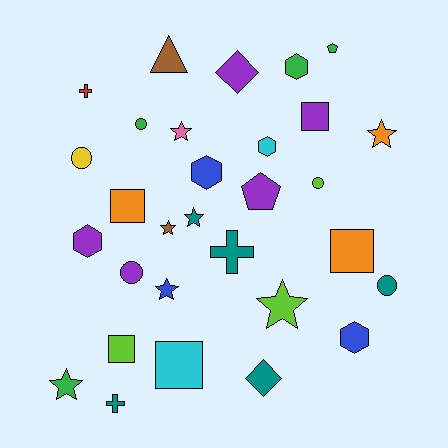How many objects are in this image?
There are 30 objects.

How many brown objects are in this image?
There are 2 brown objects.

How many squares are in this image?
There are 5 squares.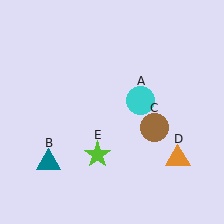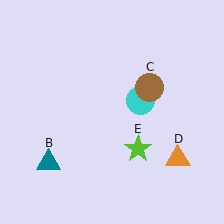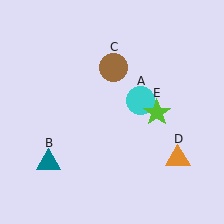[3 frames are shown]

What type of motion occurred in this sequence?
The brown circle (object C), lime star (object E) rotated counterclockwise around the center of the scene.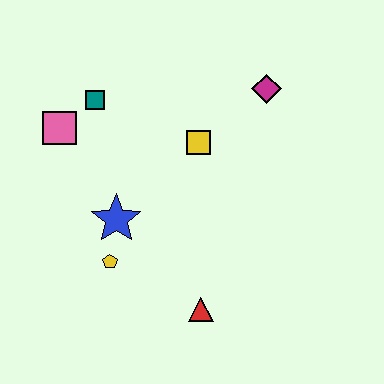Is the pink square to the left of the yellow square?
Yes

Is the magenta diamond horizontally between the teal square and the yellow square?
No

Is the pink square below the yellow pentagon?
No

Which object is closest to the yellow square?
The magenta diamond is closest to the yellow square.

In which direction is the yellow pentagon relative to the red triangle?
The yellow pentagon is to the left of the red triangle.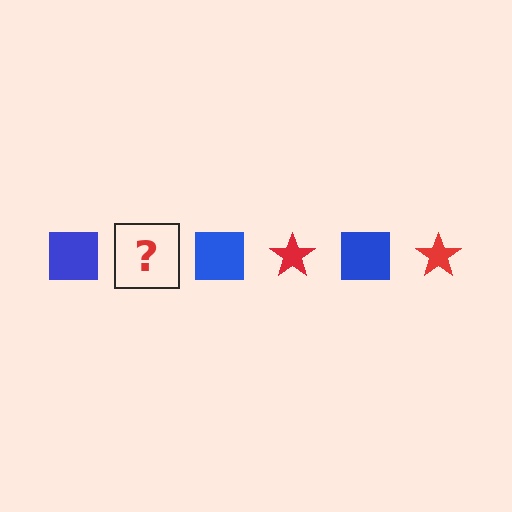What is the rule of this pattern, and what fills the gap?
The rule is that the pattern alternates between blue square and red star. The gap should be filled with a red star.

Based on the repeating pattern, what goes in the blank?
The blank should be a red star.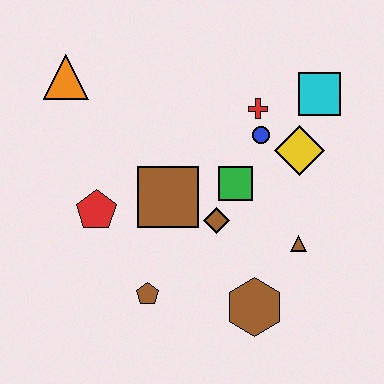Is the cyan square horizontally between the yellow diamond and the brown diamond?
No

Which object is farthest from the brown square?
The cyan square is farthest from the brown square.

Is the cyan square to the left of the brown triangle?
No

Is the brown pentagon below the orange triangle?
Yes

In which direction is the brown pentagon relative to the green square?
The brown pentagon is below the green square.